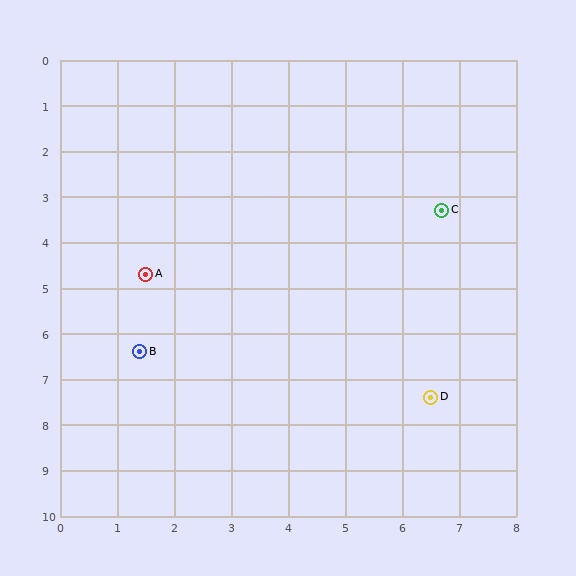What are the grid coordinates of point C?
Point C is at approximately (6.7, 3.3).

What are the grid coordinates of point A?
Point A is at approximately (1.5, 4.7).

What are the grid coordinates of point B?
Point B is at approximately (1.4, 6.4).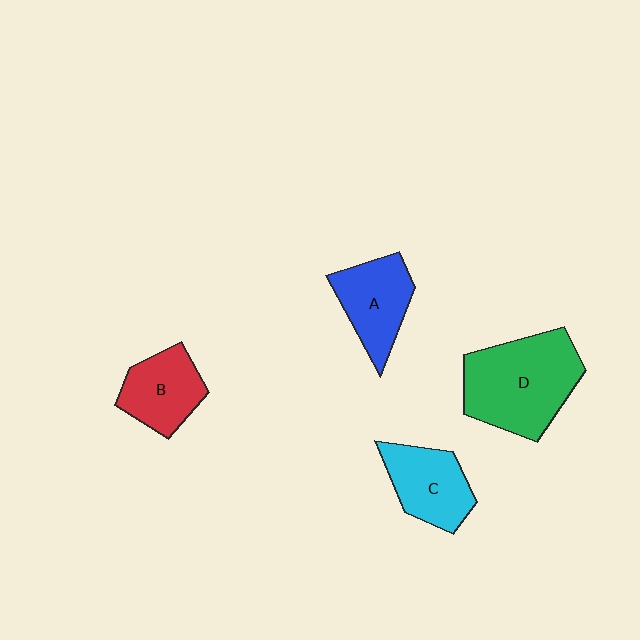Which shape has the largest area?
Shape D (green).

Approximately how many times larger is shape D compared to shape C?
Approximately 1.7 times.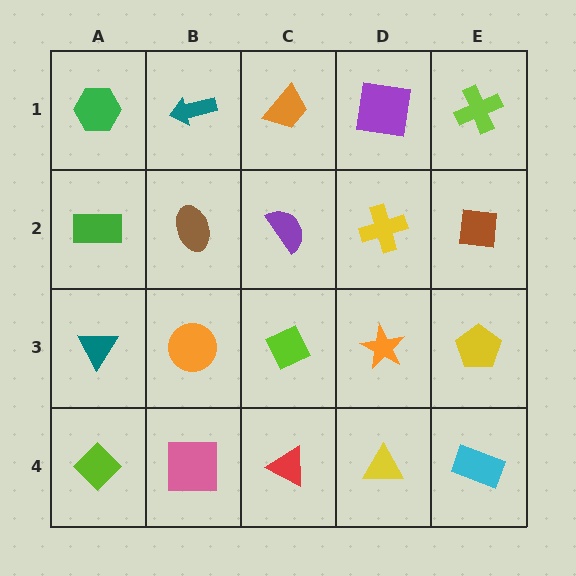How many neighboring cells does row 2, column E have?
3.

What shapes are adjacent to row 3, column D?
A yellow cross (row 2, column D), a yellow triangle (row 4, column D), a lime diamond (row 3, column C), a yellow pentagon (row 3, column E).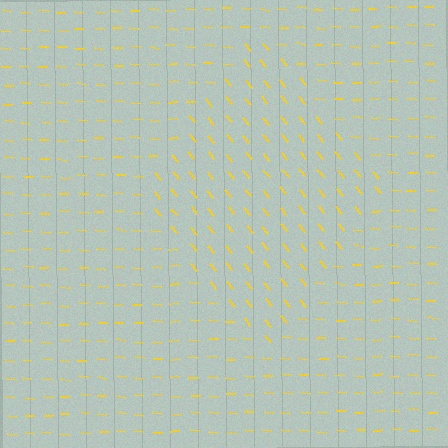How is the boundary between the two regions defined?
The boundary is defined purely by a change in line orientation (approximately 45 degrees difference). All lines are the same color and thickness.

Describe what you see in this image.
The image is filled with small yellow line segments. A diamond region in the image has lines oriented differently from the surrounding lines, creating a visible texture boundary.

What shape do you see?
I see a diamond.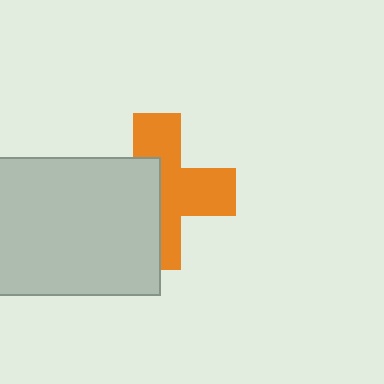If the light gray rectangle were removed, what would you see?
You would see the complete orange cross.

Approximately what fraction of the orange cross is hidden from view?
Roughly 45% of the orange cross is hidden behind the light gray rectangle.